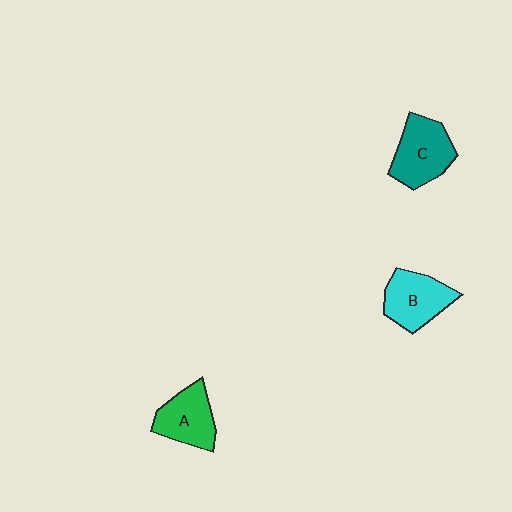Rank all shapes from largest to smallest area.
From largest to smallest: C (teal), B (cyan), A (green).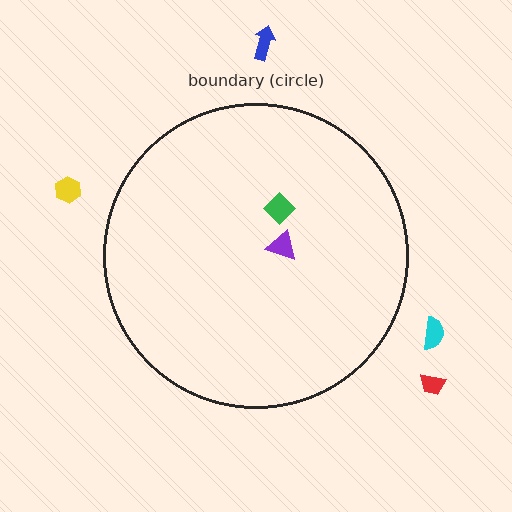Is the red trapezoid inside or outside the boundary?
Outside.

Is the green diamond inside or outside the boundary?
Inside.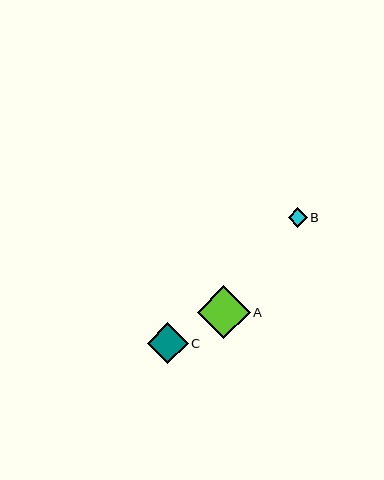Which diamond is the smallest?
Diamond B is the smallest with a size of approximately 19 pixels.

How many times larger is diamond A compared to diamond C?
Diamond A is approximately 1.3 times the size of diamond C.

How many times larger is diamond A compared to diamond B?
Diamond A is approximately 2.8 times the size of diamond B.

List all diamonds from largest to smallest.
From largest to smallest: A, C, B.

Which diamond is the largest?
Diamond A is the largest with a size of approximately 53 pixels.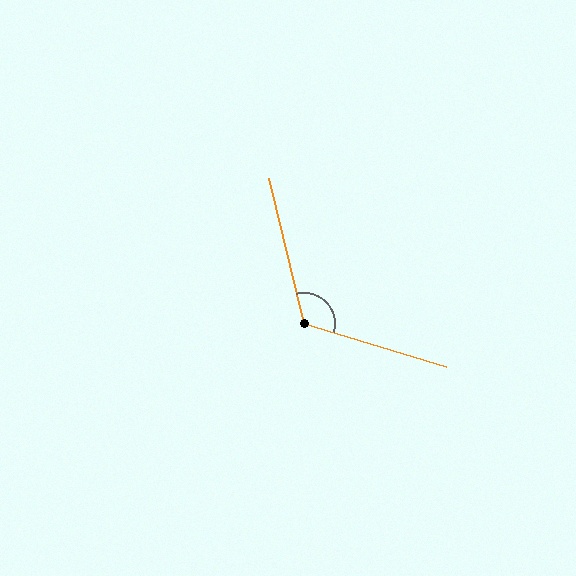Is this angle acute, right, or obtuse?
It is obtuse.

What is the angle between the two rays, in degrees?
Approximately 120 degrees.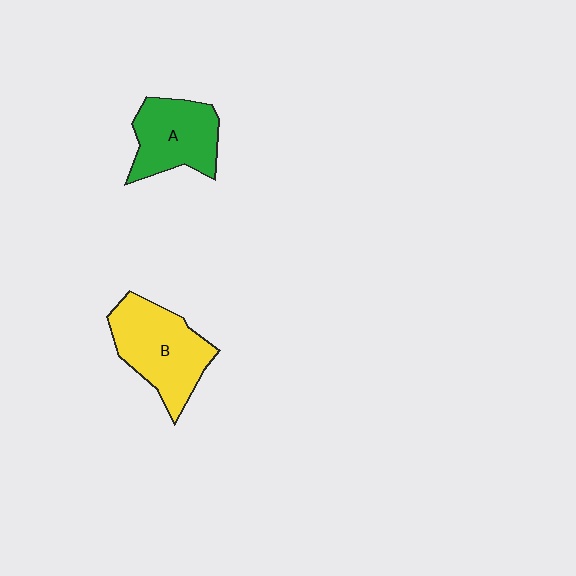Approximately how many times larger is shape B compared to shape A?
Approximately 1.2 times.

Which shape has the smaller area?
Shape A (green).